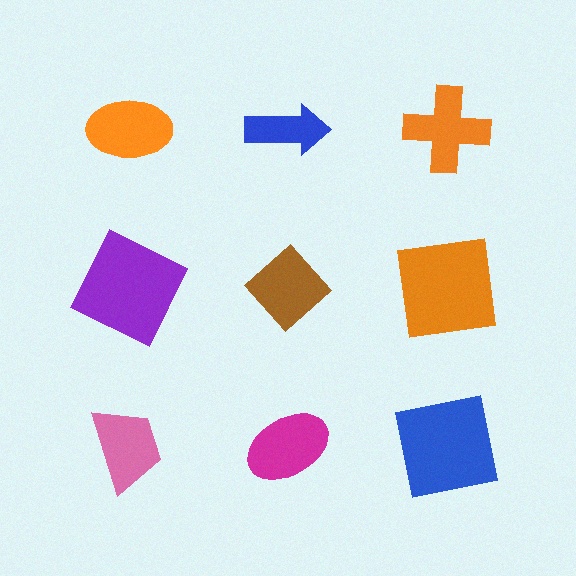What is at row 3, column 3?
A blue square.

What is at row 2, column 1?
A purple square.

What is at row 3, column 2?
A magenta ellipse.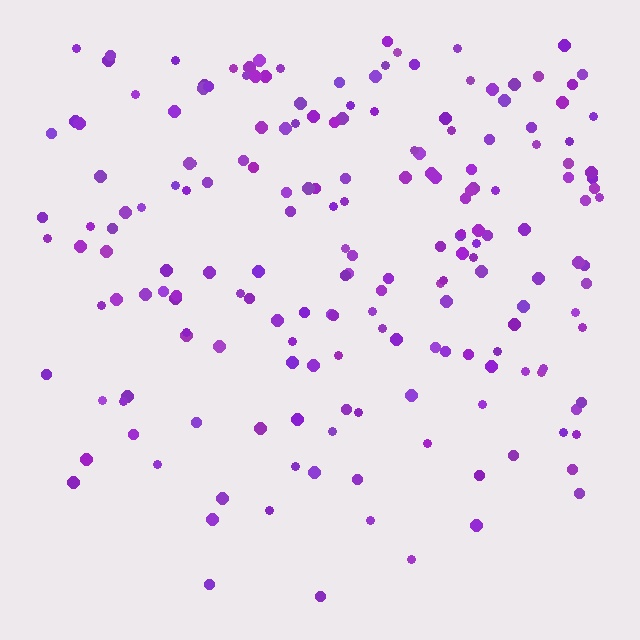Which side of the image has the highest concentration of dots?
The top.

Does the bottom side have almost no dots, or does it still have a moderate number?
Still a moderate number, just noticeably fewer than the top.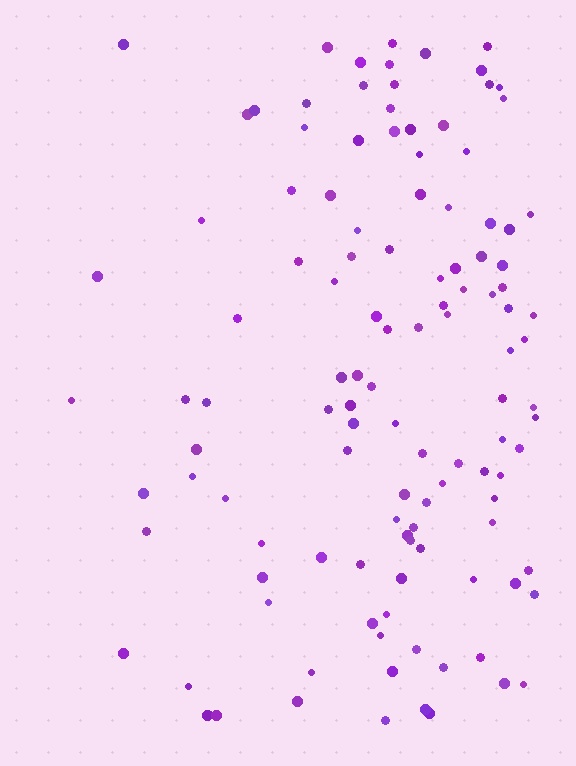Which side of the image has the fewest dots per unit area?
The left.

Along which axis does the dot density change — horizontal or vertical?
Horizontal.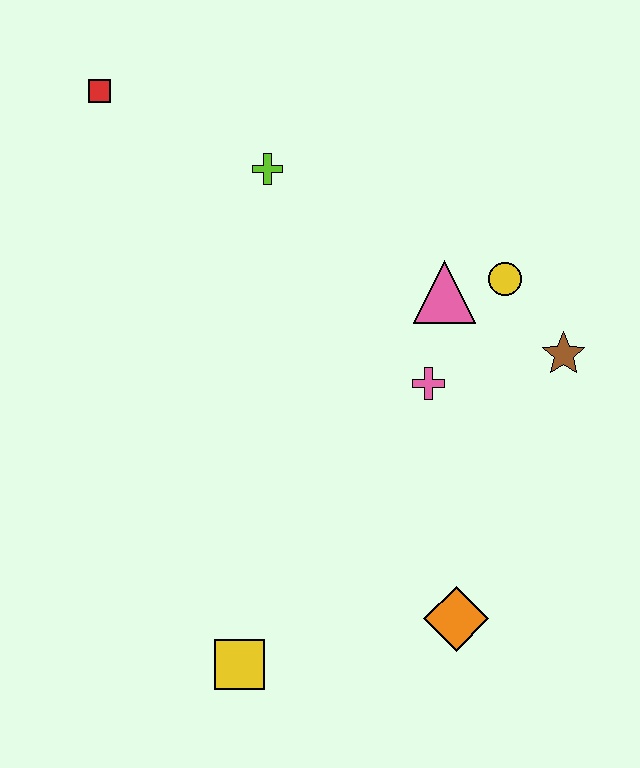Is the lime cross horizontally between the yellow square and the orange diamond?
Yes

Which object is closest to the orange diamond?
The yellow square is closest to the orange diamond.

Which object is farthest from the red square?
The orange diamond is farthest from the red square.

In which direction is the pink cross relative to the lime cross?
The pink cross is below the lime cross.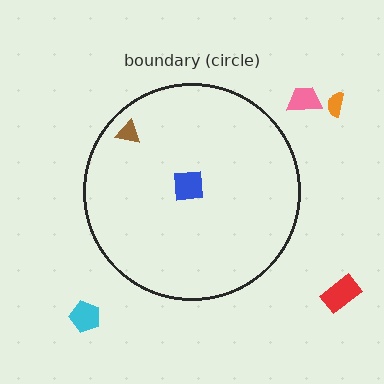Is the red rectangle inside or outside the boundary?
Outside.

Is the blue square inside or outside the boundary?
Inside.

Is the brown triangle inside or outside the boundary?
Inside.